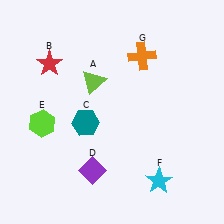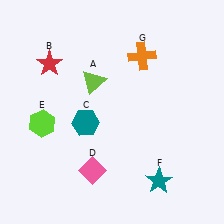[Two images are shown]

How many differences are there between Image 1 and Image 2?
There are 2 differences between the two images.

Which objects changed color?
D changed from purple to pink. F changed from cyan to teal.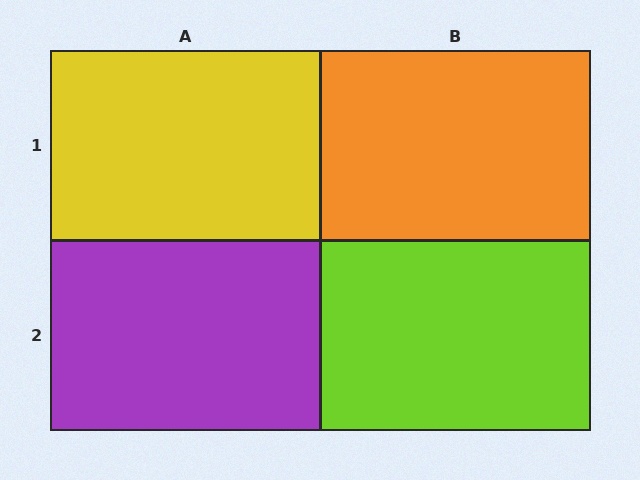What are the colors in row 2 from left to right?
Purple, lime.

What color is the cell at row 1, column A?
Yellow.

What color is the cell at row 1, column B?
Orange.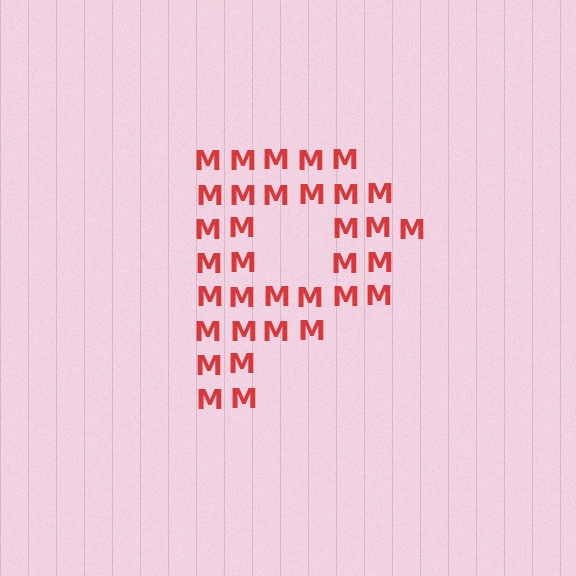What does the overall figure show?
The overall figure shows the letter P.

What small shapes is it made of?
It is made of small letter M's.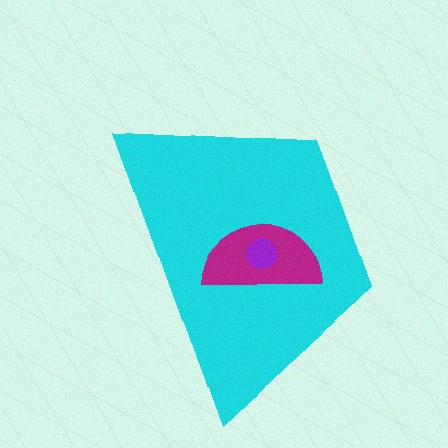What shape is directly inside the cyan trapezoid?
The magenta semicircle.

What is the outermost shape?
The cyan trapezoid.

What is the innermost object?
The purple circle.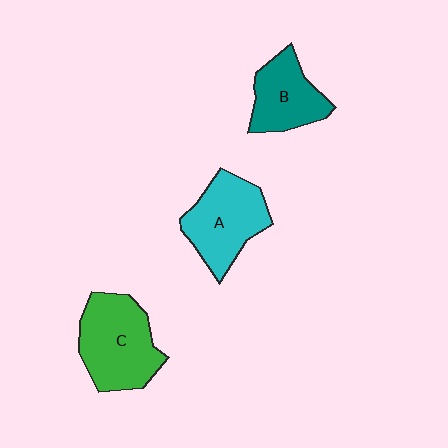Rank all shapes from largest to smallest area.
From largest to smallest: C (green), A (cyan), B (teal).